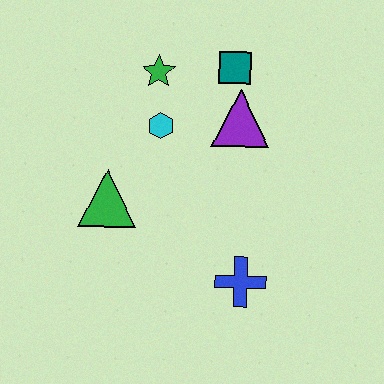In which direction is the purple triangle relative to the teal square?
The purple triangle is below the teal square.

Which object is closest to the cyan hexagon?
The green star is closest to the cyan hexagon.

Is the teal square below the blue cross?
No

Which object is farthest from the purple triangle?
The blue cross is farthest from the purple triangle.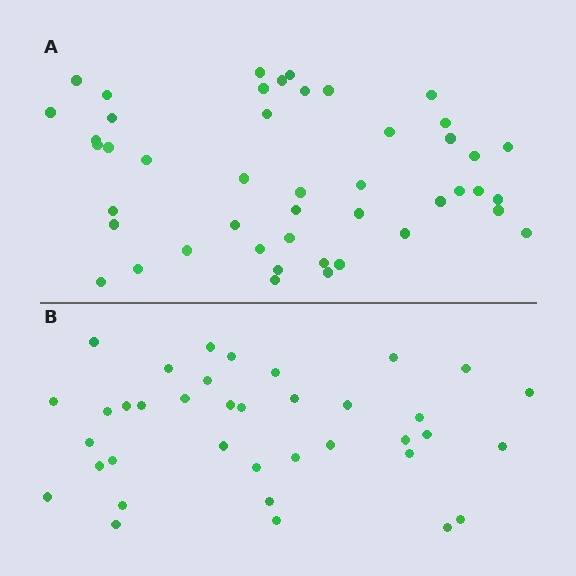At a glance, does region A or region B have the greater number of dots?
Region A (the top region) has more dots.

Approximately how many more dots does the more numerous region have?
Region A has roughly 8 or so more dots than region B.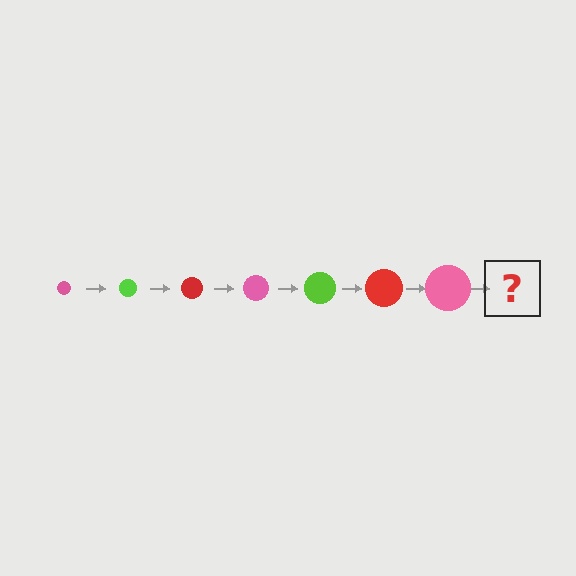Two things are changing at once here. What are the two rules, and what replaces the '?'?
The two rules are that the circle grows larger each step and the color cycles through pink, lime, and red. The '?' should be a lime circle, larger than the previous one.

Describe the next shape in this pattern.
It should be a lime circle, larger than the previous one.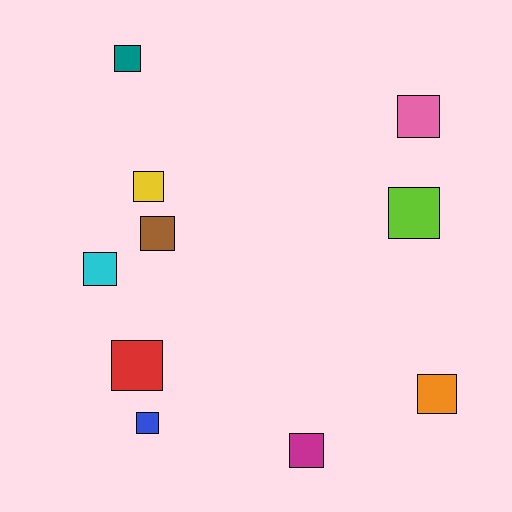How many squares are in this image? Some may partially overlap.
There are 10 squares.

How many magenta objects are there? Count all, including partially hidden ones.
There is 1 magenta object.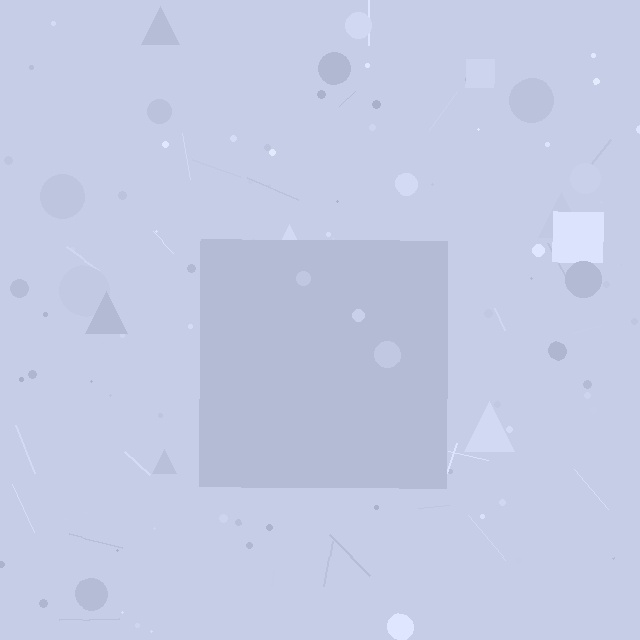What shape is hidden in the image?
A square is hidden in the image.